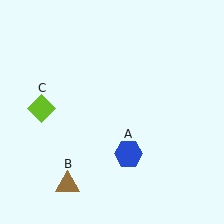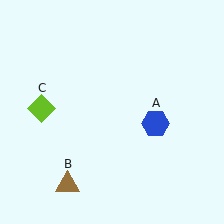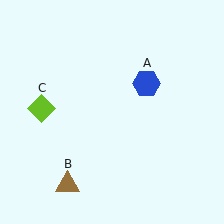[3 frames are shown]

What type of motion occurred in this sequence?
The blue hexagon (object A) rotated counterclockwise around the center of the scene.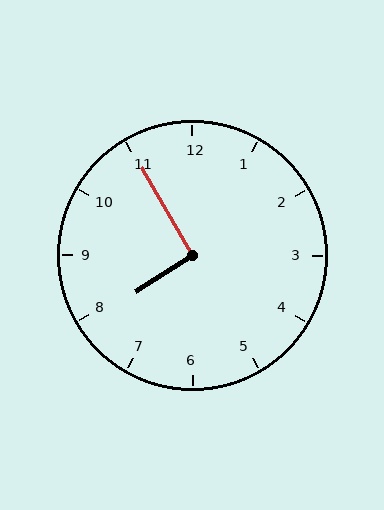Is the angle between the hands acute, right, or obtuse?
It is right.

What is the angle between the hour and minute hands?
Approximately 92 degrees.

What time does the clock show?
7:55.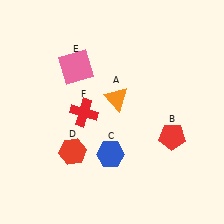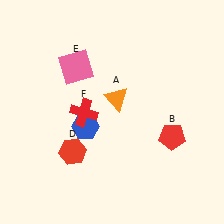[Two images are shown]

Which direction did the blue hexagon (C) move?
The blue hexagon (C) moved up.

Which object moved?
The blue hexagon (C) moved up.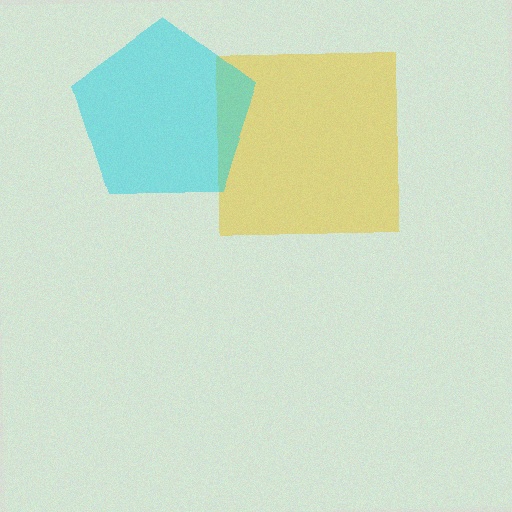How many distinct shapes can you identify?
There are 2 distinct shapes: a yellow square, a cyan pentagon.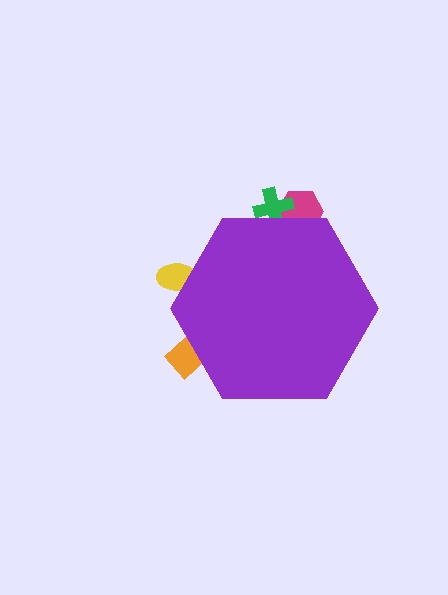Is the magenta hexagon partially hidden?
Yes, the magenta hexagon is partially hidden behind the purple hexagon.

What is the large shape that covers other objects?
A purple hexagon.